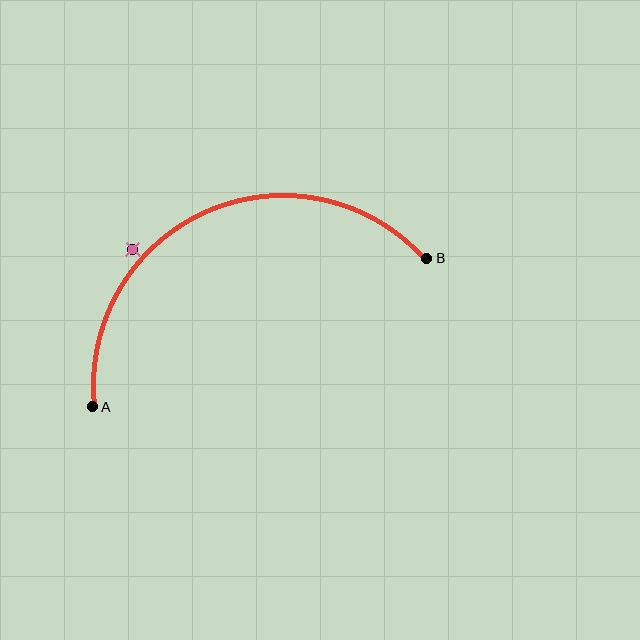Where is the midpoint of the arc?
The arc midpoint is the point on the curve farthest from the straight line joining A and B. It sits above that line.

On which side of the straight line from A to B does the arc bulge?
The arc bulges above the straight line connecting A and B.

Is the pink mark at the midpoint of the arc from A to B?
No — the pink mark does not lie on the arc at all. It sits slightly outside the curve.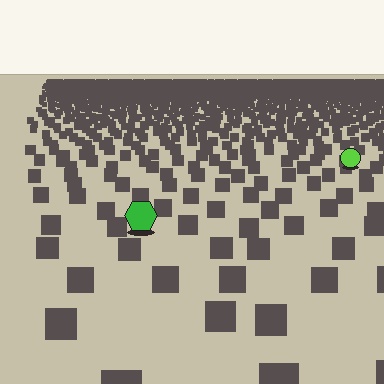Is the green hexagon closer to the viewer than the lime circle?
Yes. The green hexagon is closer — you can tell from the texture gradient: the ground texture is coarser near it.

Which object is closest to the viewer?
The green hexagon is closest. The texture marks near it are larger and more spread out.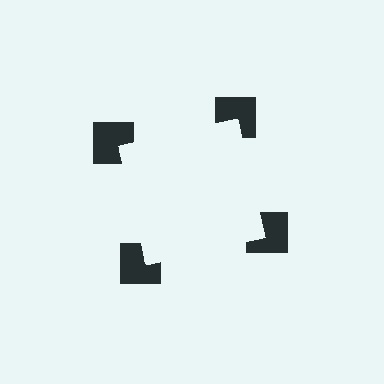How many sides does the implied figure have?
4 sides.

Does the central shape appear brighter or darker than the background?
It typically appears slightly brighter than the background, even though no actual brightness change is drawn.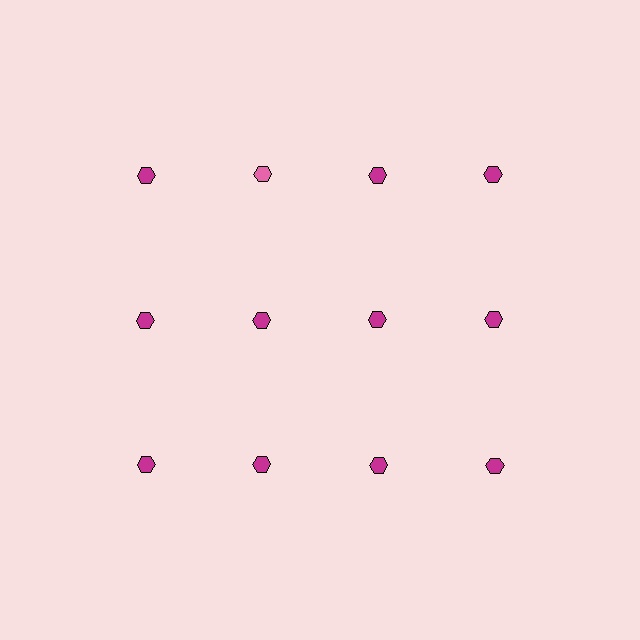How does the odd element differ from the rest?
It has a different color: pink instead of magenta.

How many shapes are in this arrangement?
There are 12 shapes arranged in a grid pattern.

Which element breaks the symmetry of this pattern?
The pink hexagon in the top row, second from left column breaks the symmetry. All other shapes are magenta hexagons.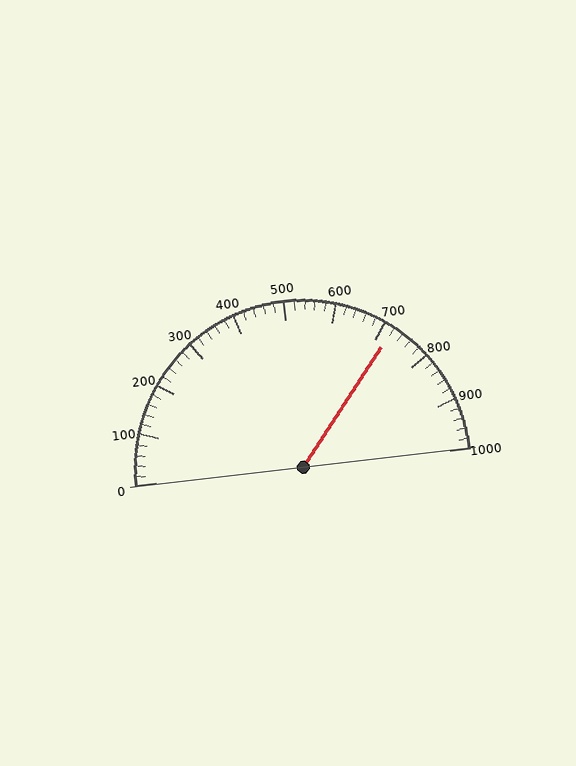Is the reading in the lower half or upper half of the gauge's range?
The reading is in the upper half of the range (0 to 1000).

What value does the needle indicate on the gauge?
The needle indicates approximately 720.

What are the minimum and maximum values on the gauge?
The gauge ranges from 0 to 1000.